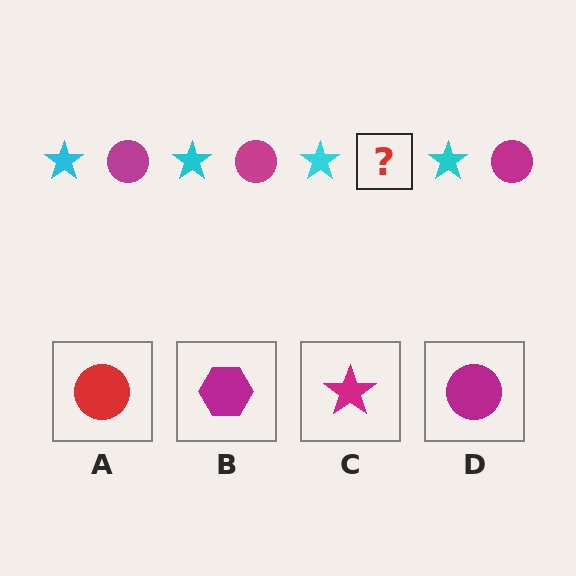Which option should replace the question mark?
Option D.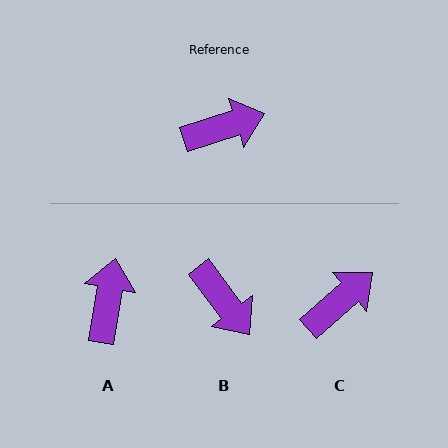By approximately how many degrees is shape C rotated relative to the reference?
Approximately 24 degrees counter-clockwise.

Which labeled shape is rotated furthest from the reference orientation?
B, about 70 degrees away.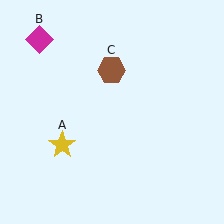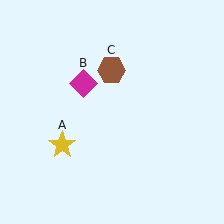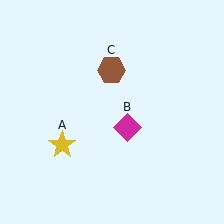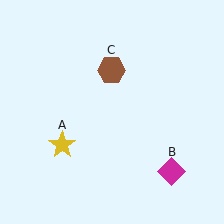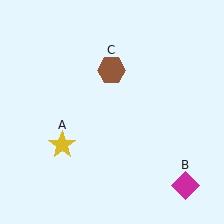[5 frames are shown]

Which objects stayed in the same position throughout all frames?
Yellow star (object A) and brown hexagon (object C) remained stationary.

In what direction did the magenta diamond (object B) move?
The magenta diamond (object B) moved down and to the right.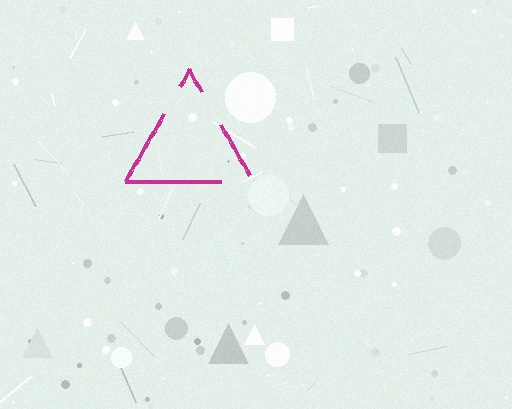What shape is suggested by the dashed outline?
The dashed outline suggests a triangle.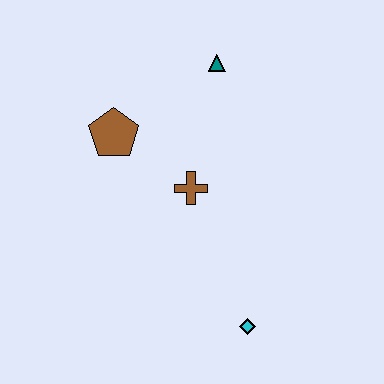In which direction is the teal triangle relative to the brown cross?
The teal triangle is above the brown cross.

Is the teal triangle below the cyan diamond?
No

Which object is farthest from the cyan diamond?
The teal triangle is farthest from the cyan diamond.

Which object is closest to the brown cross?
The brown pentagon is closest to the brown cross.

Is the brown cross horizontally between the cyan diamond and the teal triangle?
No